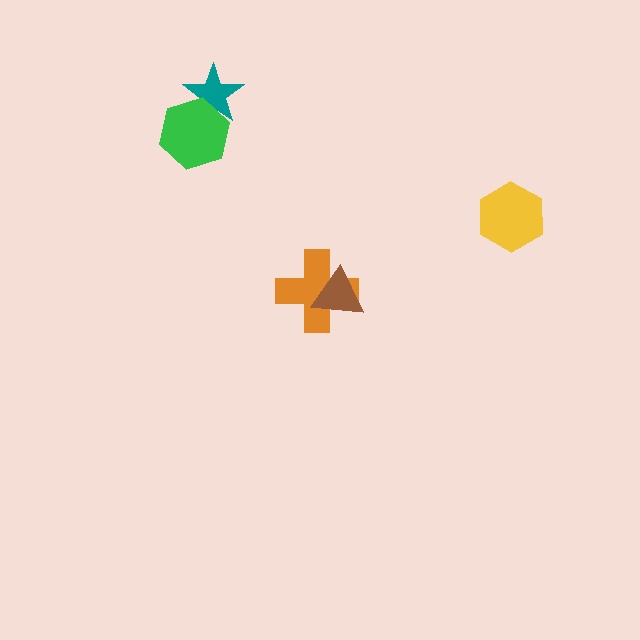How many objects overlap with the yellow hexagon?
0 objects overlap with the yellow hexagon.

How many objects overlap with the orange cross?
1 object overlaps with the orange cross.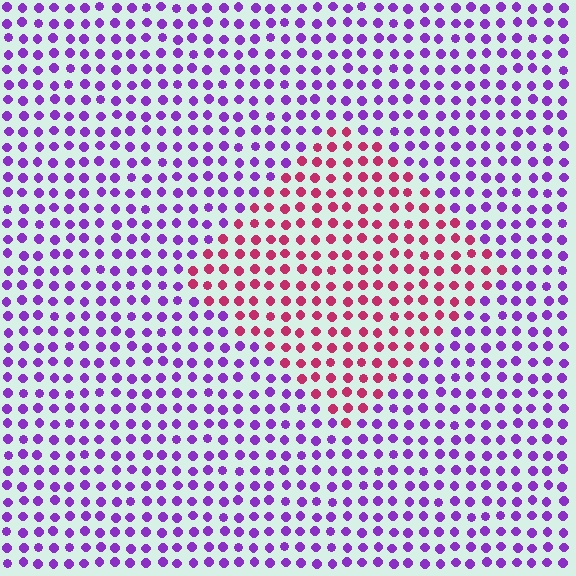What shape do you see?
I see a diamond.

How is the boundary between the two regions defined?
The boundary is defined purely by a slight shift in hue (about 59 degrees). Spacing, size, and orientation are identical on both sides.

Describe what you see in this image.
The image is filled with small purple elements in a uniform arrangement. A diamond-shaped region is visible where the elements are tinted to a slightly different hue, forming a subtle color boundary.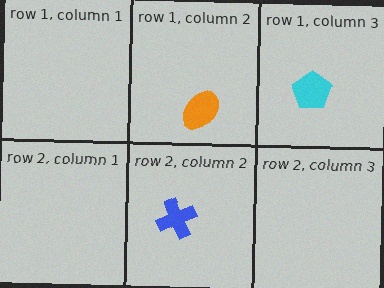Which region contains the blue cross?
The row 2, column 2 region.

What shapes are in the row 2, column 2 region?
The blue cross.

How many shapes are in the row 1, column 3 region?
1.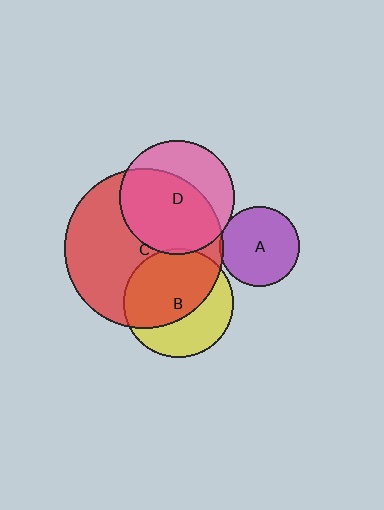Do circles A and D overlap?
Yes.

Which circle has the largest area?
Circle C (red).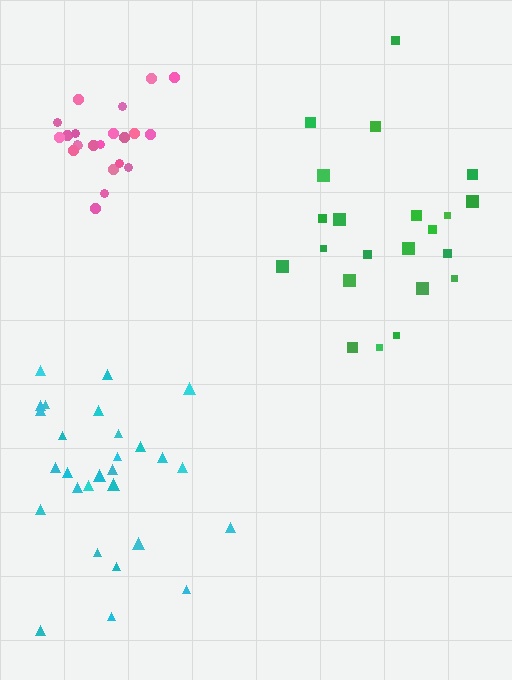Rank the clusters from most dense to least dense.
pink, cyan, green.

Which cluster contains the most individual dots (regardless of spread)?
Cyan (29).